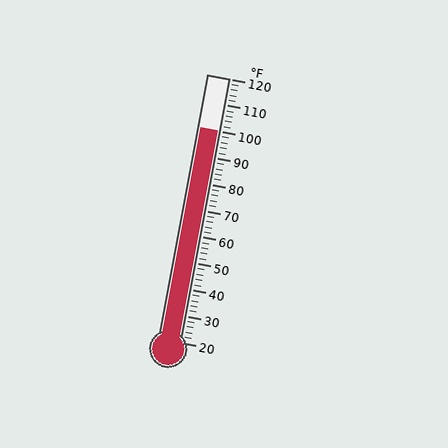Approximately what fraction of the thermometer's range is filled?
The thermometer is filled to approximately 80% of its range.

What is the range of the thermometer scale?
The thermometer scale ranges from 20°F to 120°F.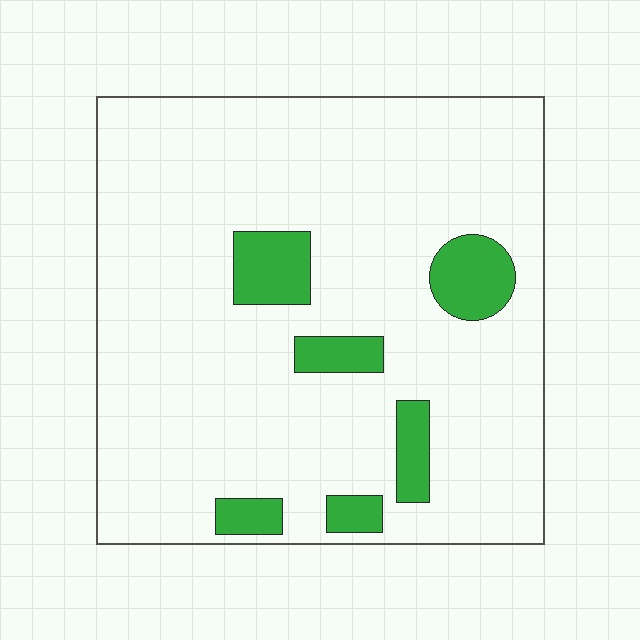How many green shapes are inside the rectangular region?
6.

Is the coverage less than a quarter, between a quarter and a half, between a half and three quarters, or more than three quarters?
Less than a quarter.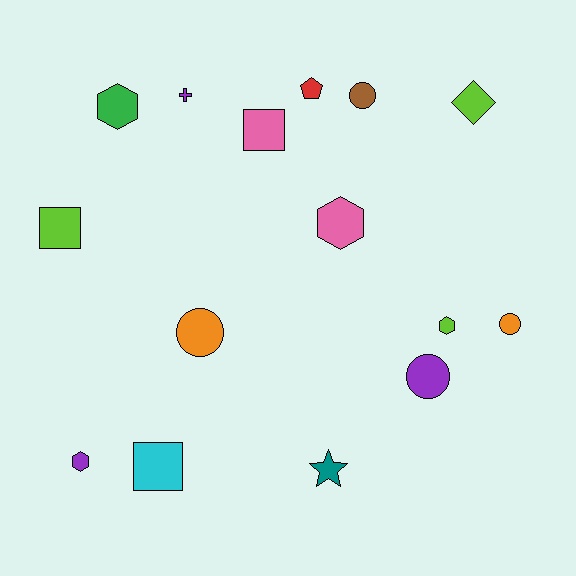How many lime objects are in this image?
There are 3 lime objects.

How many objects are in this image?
There are 15 objects.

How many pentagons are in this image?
There is 1 pentagon.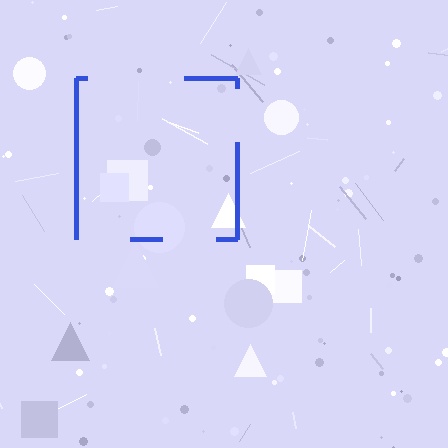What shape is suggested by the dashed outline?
The dashed outline suggests a square.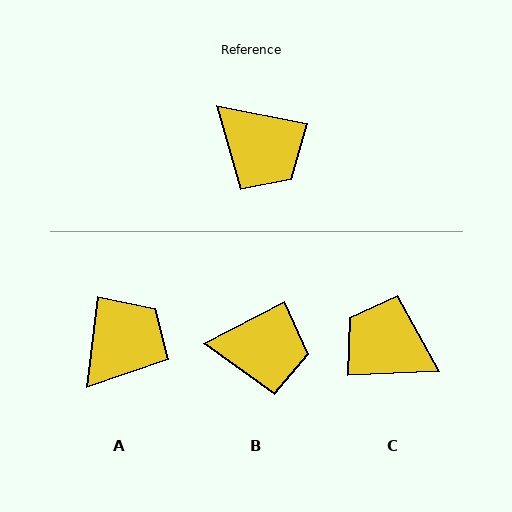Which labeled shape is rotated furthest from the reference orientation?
C, about 166 degrees away.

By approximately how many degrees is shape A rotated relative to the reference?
Approximately 94 degrees counter-clockwise.